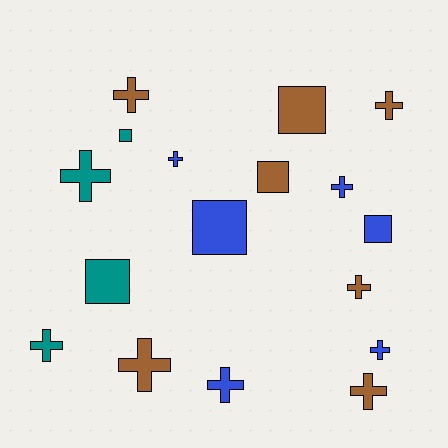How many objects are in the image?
There are 17 objects.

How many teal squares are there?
There are 2 teal squares.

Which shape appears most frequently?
Cross, with 11 objects.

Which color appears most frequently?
Brown, with 7 objects.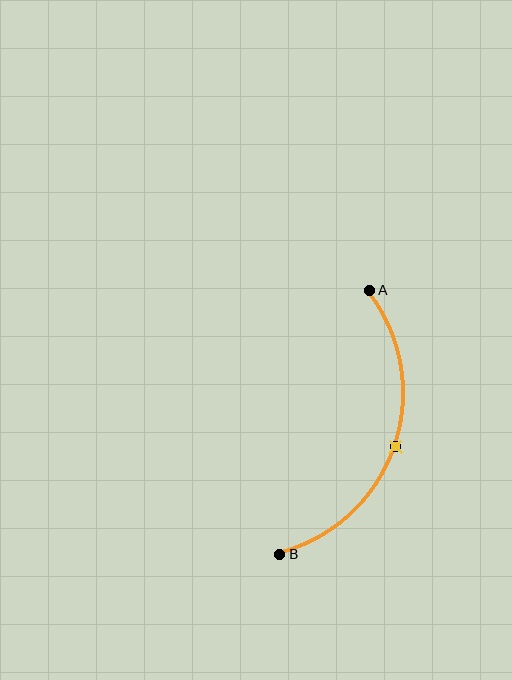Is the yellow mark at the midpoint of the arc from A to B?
Yes. The yellow mark lies on the arc at equal arc-length from both A and B — it is the arc midpoint.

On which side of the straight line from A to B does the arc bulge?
The arc bulges to the right of the straight line connecting A and B.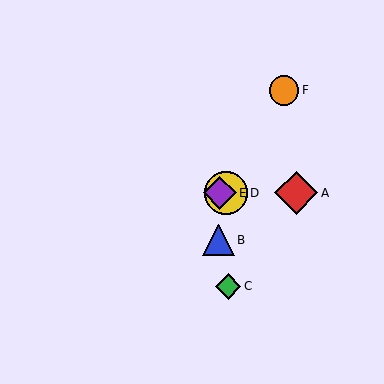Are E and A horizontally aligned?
Yes, both are at y≈193.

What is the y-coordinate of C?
Object C is at y≈286.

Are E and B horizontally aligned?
No, E is at y≈193 and B is at y≈240.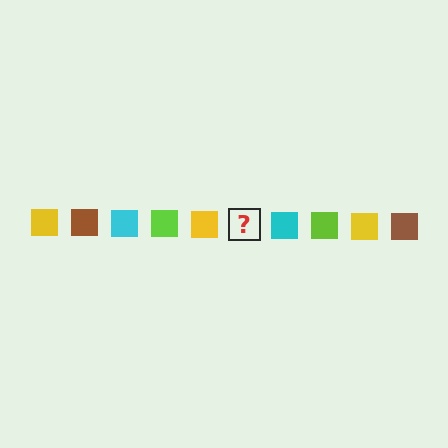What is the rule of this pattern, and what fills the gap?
The rule is that the pattern cycles through yellow, brown, cyan, lime squares. The gap should be filled with a brown square.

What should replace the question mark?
The question mark should be replaced with a brown square.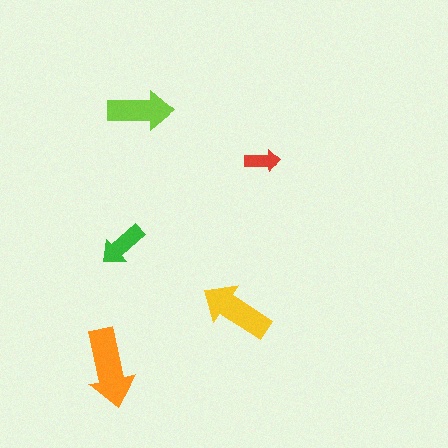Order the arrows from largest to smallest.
the orange one, the yellow one, the lime one, the green one, the red one.